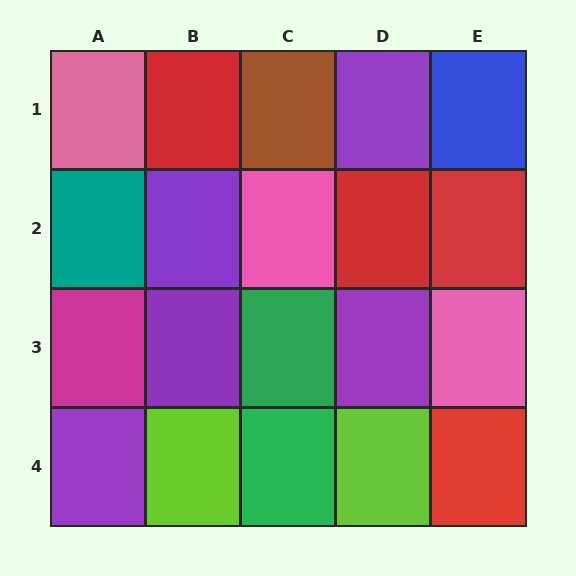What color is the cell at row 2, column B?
Purple.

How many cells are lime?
2 cells are lime.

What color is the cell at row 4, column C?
Green.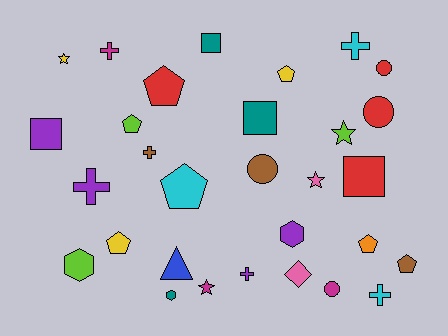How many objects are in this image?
There are 30 objects.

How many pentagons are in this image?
There are 7 pentagons.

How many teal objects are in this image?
There are 3 teal objects.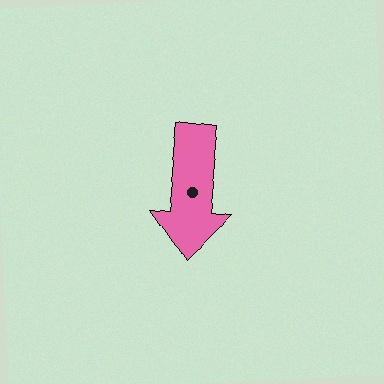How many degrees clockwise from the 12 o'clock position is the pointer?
Approximately 186 degrees.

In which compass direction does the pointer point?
South.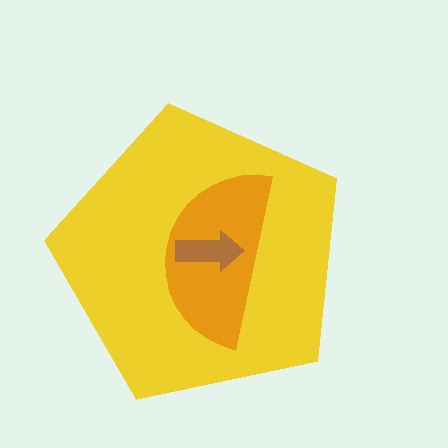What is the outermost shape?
The yellow pentagon.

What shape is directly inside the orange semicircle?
The brown arrow.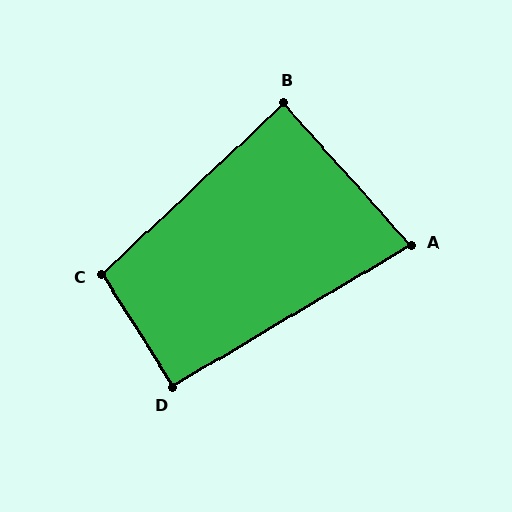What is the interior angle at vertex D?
Approximately 91 degrees (approximately right).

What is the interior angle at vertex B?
Approximately 89 degrees (approximately right).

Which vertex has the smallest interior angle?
A, at approximately 79 degrees.